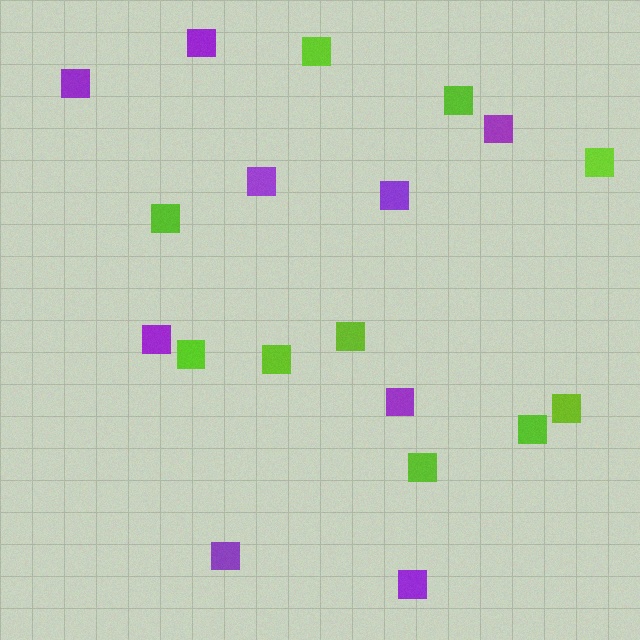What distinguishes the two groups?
There are 2 groups: one group of lime squares (10) and one group of purple squares (9).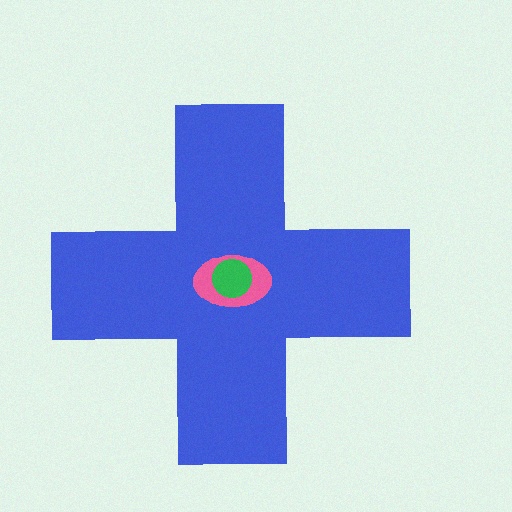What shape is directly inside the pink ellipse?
The green circle.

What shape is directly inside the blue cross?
The pink ellipse.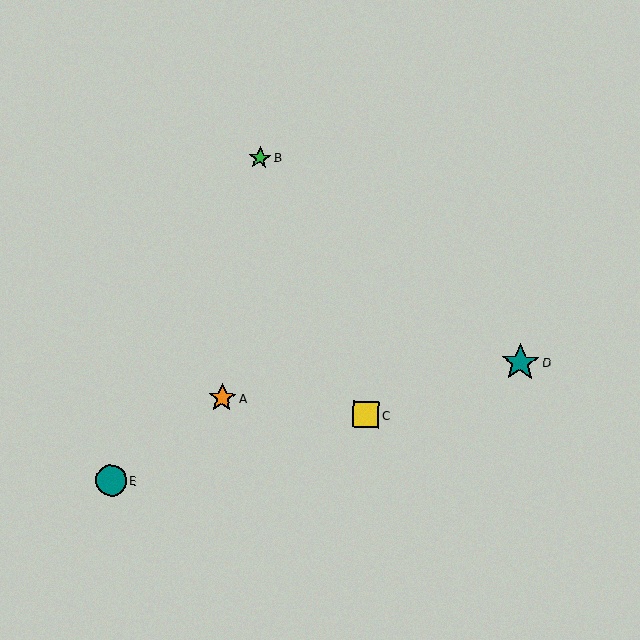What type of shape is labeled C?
Shape C is a yellow square.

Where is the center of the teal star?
The center of the teal star is at (520, 362).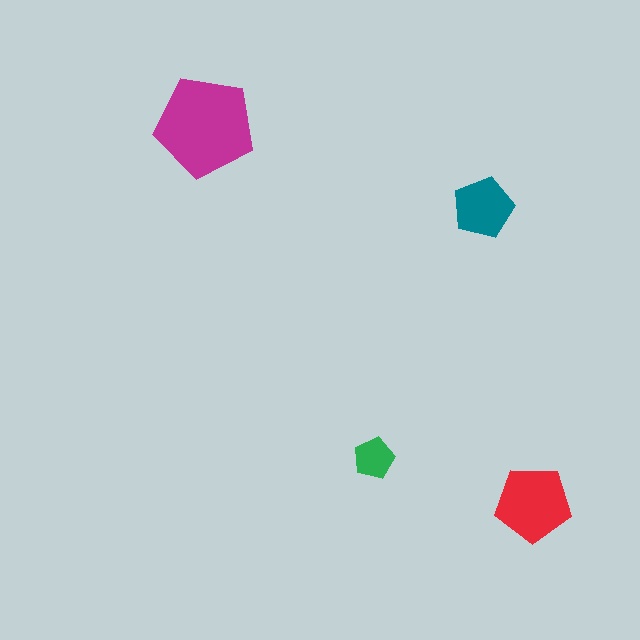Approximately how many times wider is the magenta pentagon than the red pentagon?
About 1.5 times wider.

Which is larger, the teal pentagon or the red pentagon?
The red one.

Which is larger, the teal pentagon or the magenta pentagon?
The magenta one.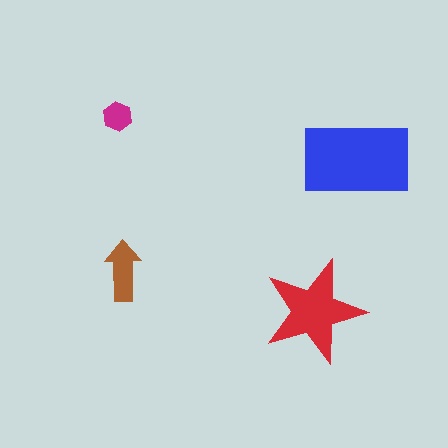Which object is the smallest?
The magenta hexagon.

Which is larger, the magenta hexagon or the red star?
The red star.